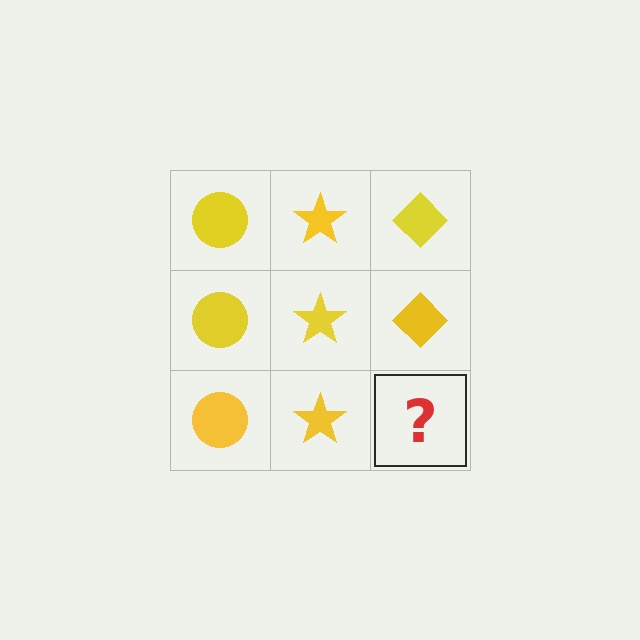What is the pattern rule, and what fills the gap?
The rule is that each column has a consistent shape. The gap should be filled with a yellow diamond.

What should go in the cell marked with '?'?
The missing cell should contain a yellow diamond.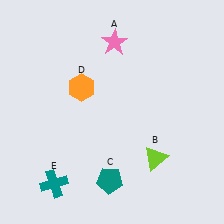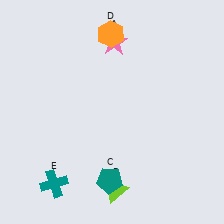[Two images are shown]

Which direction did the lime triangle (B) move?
The lime triangle (B) moved left.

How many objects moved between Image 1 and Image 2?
2 objects moved between the two images.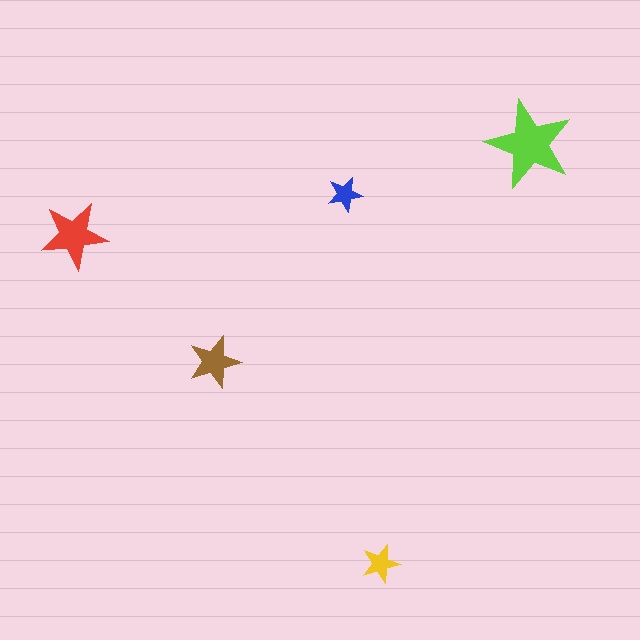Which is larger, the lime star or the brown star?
The lime one.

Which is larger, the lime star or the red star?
The lime one.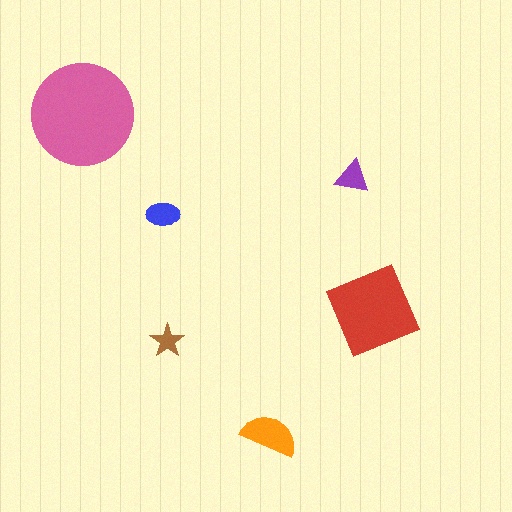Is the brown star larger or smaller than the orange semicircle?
Smaller.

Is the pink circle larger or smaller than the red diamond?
Larger.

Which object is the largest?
The pink circle.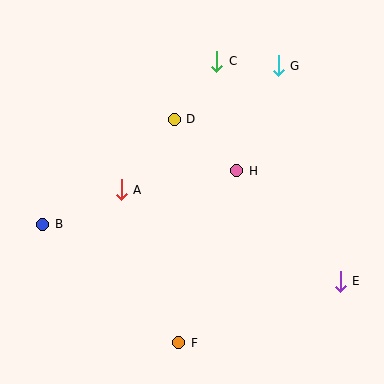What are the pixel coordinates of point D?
Point D is at (174, 119).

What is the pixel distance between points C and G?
The distance between C and G is 62 pixels.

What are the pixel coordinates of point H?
Point H is at (237, 171).